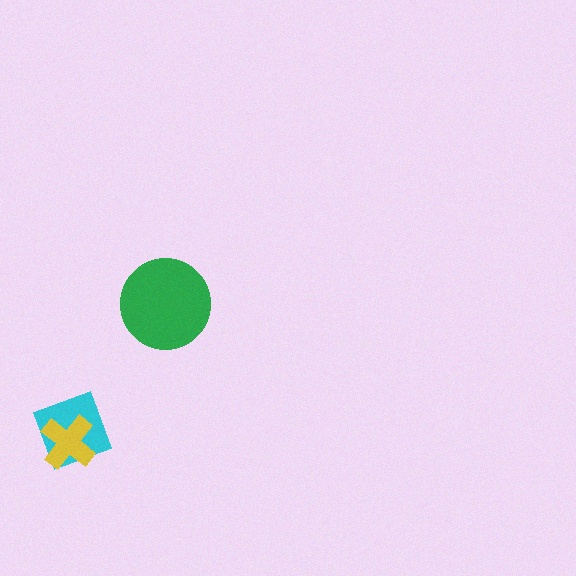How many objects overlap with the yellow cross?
1 object overlaps with the yellow cross.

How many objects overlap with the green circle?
0 objects overlap with the green circle.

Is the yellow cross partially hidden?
No, no other shape covers it.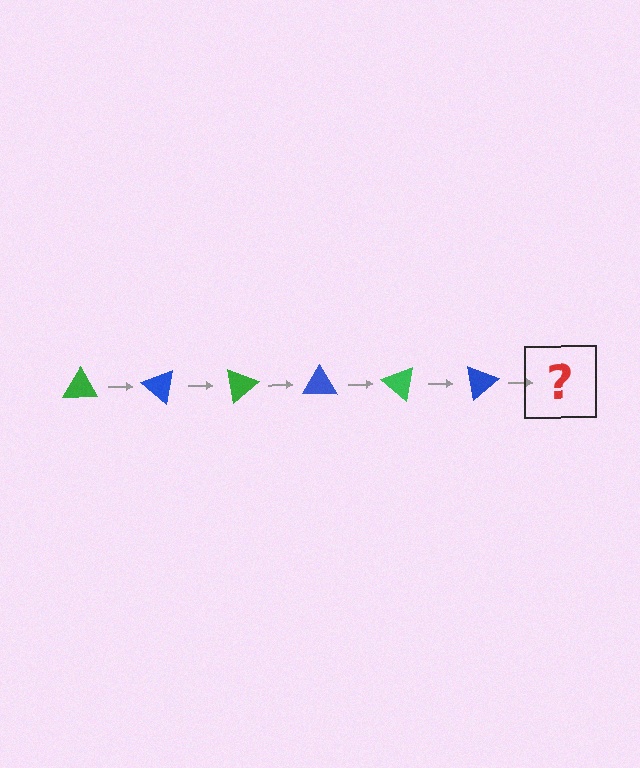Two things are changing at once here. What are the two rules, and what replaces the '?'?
The two rules are that it rotates 40 degrees each step and the color cycles through green and blue. The '?' should be a green triangle, rotated 240 degrees from the start.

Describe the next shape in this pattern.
It should be a green triangle, rotated 240 degrees from the start.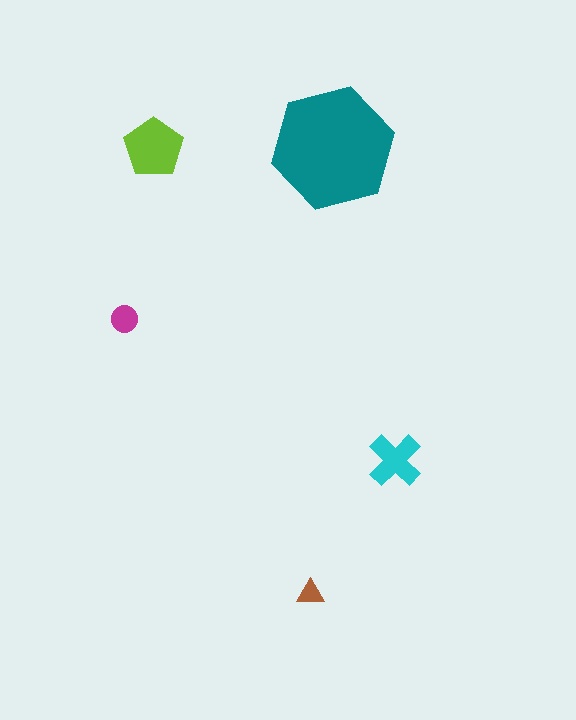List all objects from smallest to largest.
The brown triangle, the magenta circle, the cyan cross, the lime pentagon, the teal hexagon.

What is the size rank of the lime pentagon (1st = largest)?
2nd.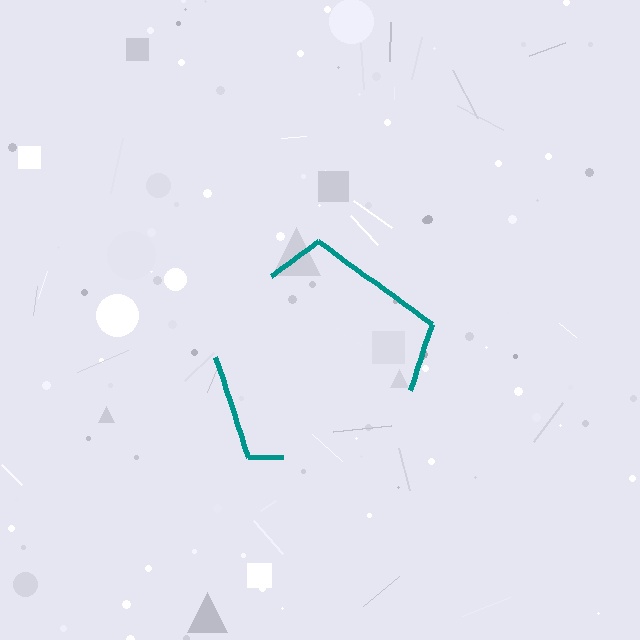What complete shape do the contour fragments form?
The contour fragments form a pentagon.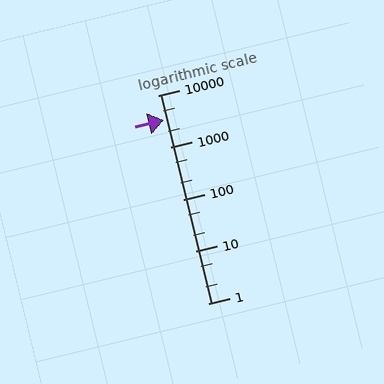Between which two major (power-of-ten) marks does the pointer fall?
The pointer is between 1000 and 10000.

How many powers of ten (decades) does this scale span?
The scale spans 4 decades, from 1 to 10000.